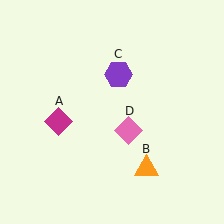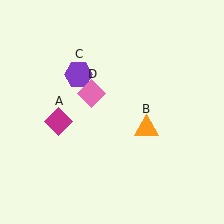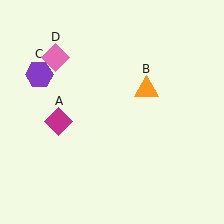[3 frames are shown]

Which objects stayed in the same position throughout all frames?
Magenta diamond (object A) remained stationary.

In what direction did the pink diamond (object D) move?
The pink diamond (object D) moved up and to the left.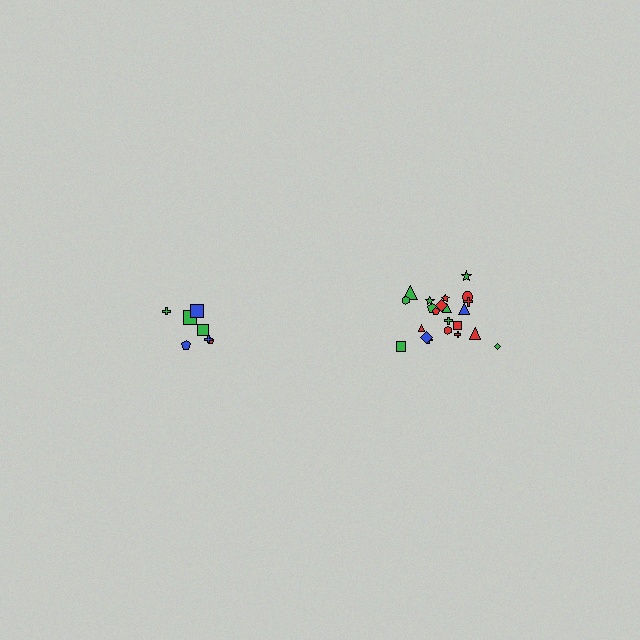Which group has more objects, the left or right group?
The right group.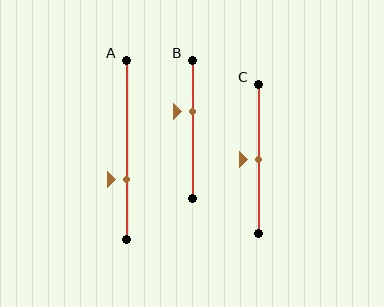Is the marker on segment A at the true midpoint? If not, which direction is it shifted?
No, the marker on segment A is shifted downward by about 17% of the segment length.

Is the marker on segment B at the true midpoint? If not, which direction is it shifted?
No, the marker on segment B is shifted upward by about 13% of the segment length.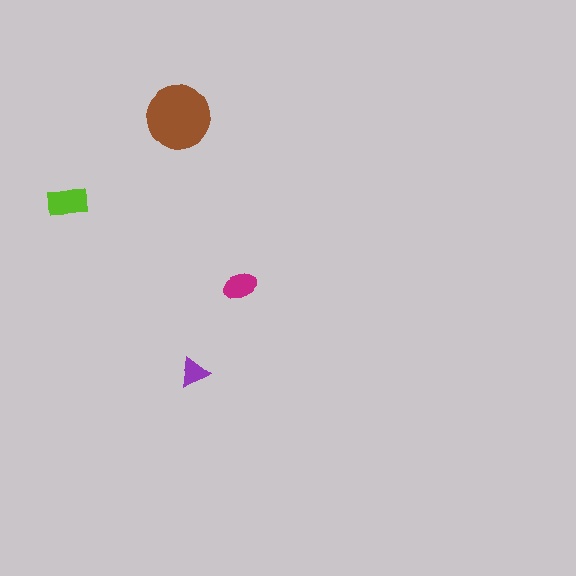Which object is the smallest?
The purple triangle.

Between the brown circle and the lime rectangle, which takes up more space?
The brown circle.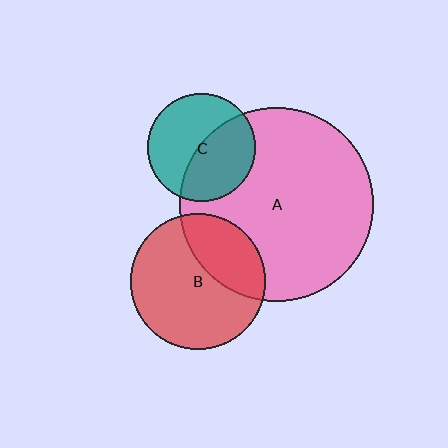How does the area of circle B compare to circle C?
Approximately 1.6 times.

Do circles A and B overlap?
Yes.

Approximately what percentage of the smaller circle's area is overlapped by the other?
Approximately 30%.